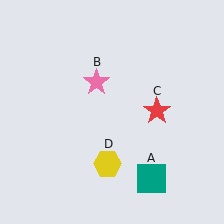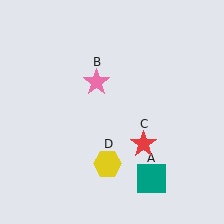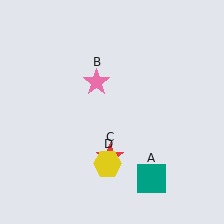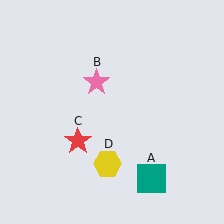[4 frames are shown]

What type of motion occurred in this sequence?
The red star (object C) rotated clockwise around the center of the scene.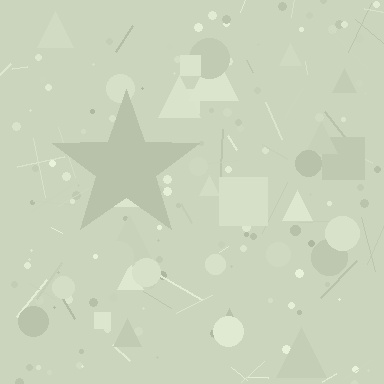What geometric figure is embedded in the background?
A star is embedded in the background.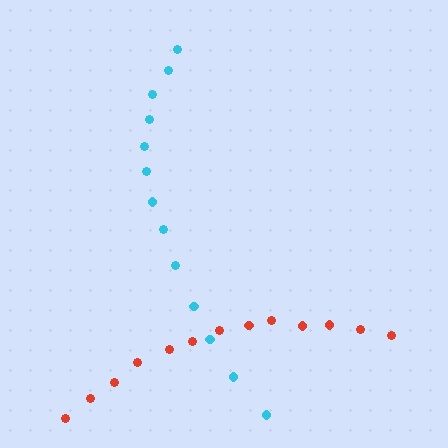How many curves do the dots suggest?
There are 2 distinct paths.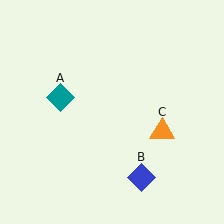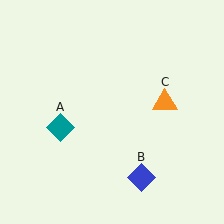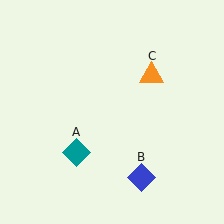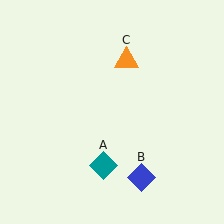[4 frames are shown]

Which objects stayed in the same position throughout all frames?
Blue diamond (object B) remained stationary.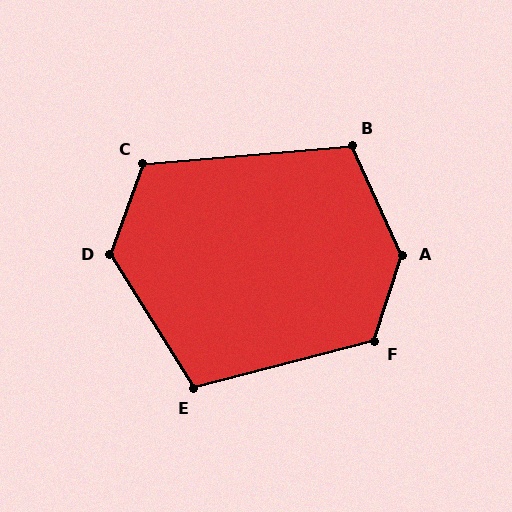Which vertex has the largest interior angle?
A, at approximately 138 degrees.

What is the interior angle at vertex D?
Approximately 128 degrees (obtuse).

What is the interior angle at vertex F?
Approximately 122 degrees (obtuse).